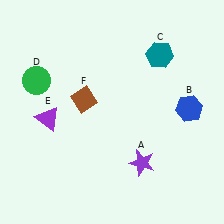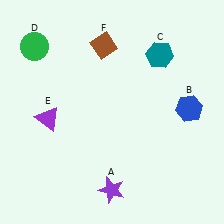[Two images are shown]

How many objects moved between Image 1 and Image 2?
3 objects moved between the two images.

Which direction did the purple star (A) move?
The purple star (A) moved left.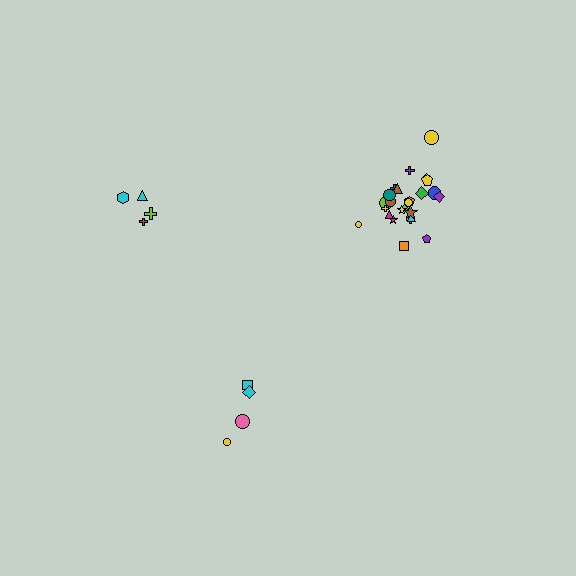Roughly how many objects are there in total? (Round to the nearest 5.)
Roughly 35 objects in total.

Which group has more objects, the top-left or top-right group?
The top-right group.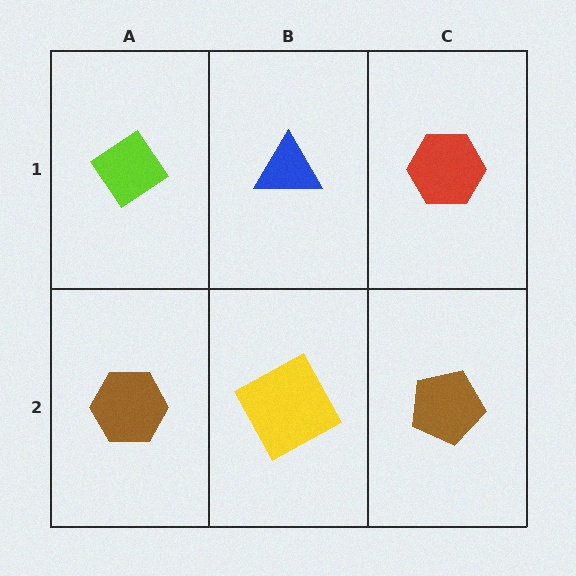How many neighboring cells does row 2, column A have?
2.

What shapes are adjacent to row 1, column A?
A brown hexagon (row 2, column A), a blue triangle (row 1, column B).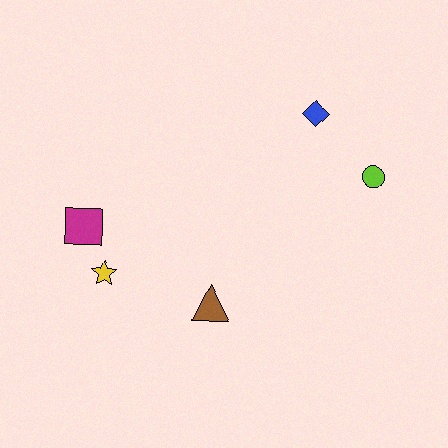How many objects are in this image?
There are 5 objects.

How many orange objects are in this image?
There are no orange objects.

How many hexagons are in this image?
There are no hexagons.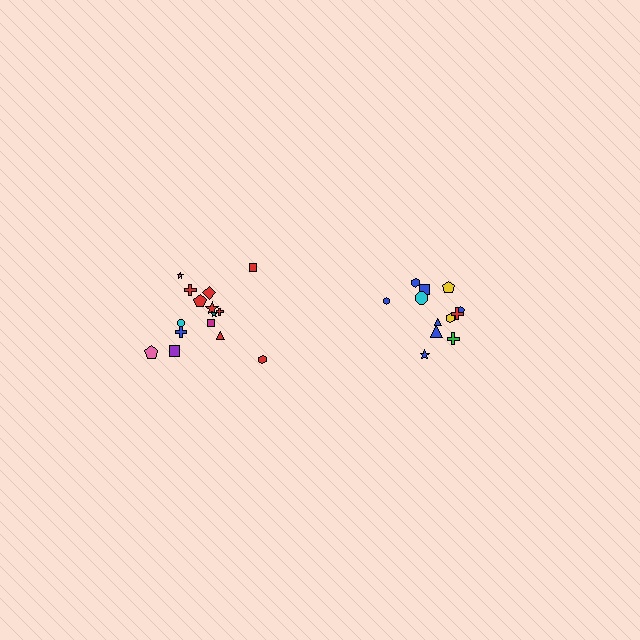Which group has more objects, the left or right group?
The left group.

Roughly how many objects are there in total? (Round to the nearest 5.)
Roughly 25 objects in total.